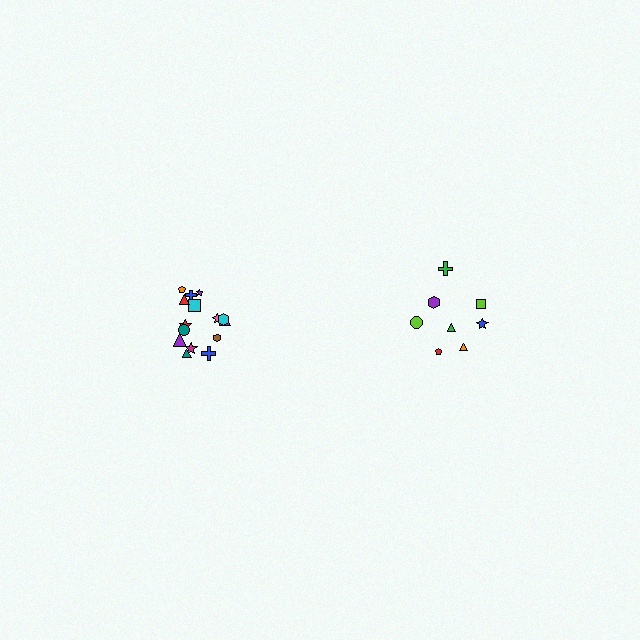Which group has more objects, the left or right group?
The left group.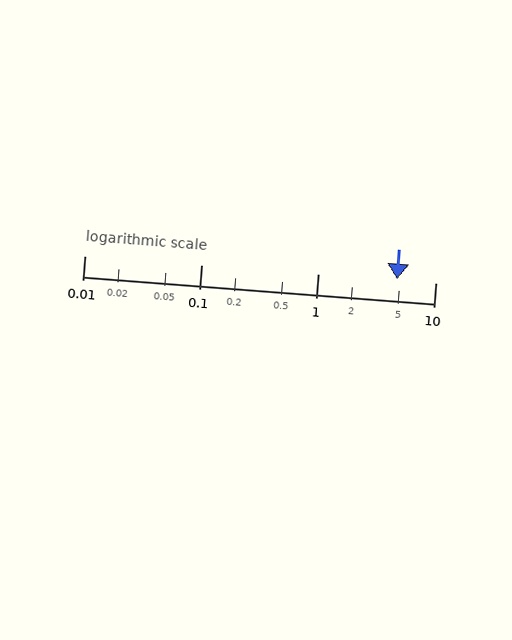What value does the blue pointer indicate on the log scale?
The pointer indicates approximately 4.7.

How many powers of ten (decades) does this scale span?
The scale spans 3 decades, from 0.01 to 10.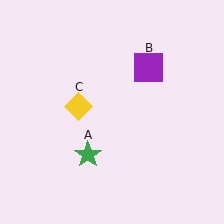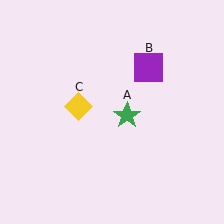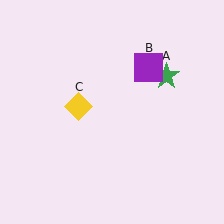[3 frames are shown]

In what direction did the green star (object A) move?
The green star (object A) moved up and to the right.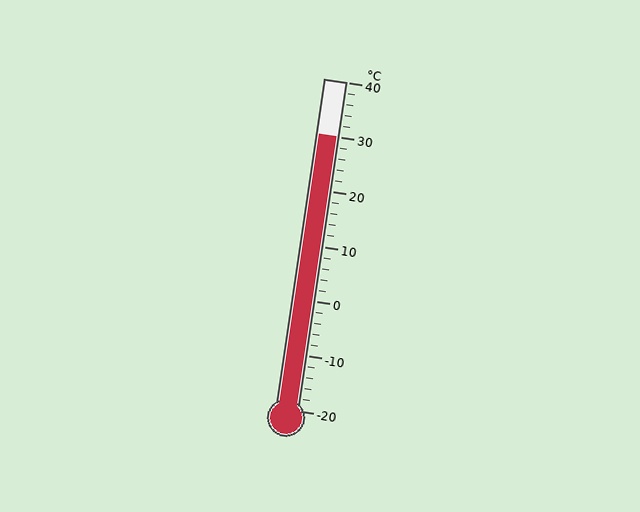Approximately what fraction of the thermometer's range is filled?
The thermometer is filled to approximately 85% of its range.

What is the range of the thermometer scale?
The thermometer scale ranges from -20°C to 40°C.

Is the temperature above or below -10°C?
The temperature is above -10°C.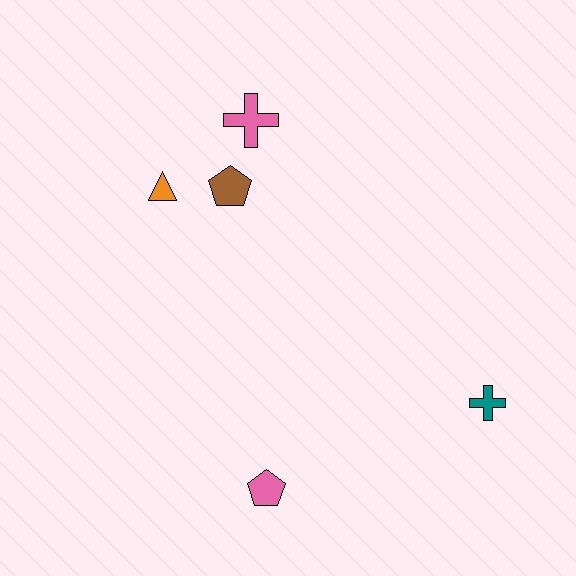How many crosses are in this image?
There are 2 crosses.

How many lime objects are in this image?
There are no lime objects.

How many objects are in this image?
There are 5 objects.